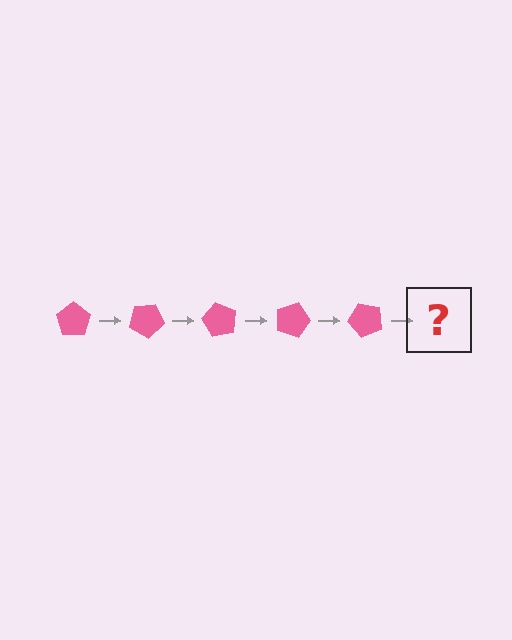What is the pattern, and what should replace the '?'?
The pattern is that the pentagon rotates 30 degrees each step. The '?' should be a pink pentagon rotated 150 degrees.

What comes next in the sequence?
The next element should be a pink pentagon rotated 150 degrees.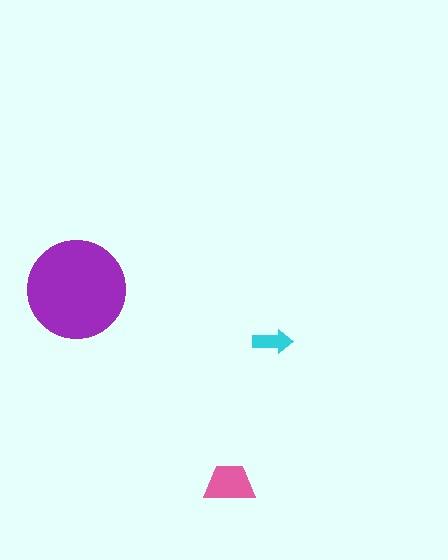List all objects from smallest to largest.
The cyan arrow, the pink trapezoid, the purple circle.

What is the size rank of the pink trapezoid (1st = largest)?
2nd.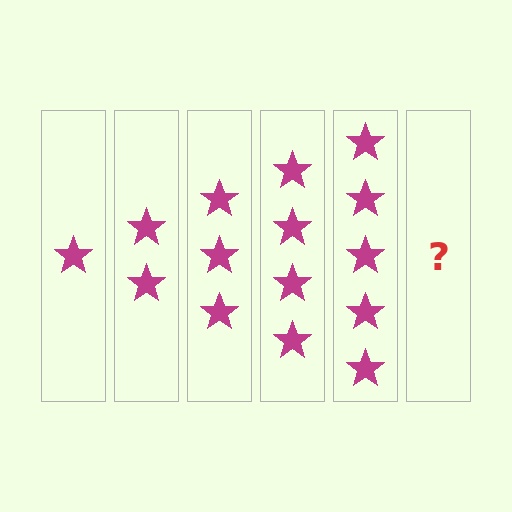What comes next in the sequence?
The next element should be 6 stars.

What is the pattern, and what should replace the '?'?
The pattern is that each step adds one more star. The '?' should be 6 stars.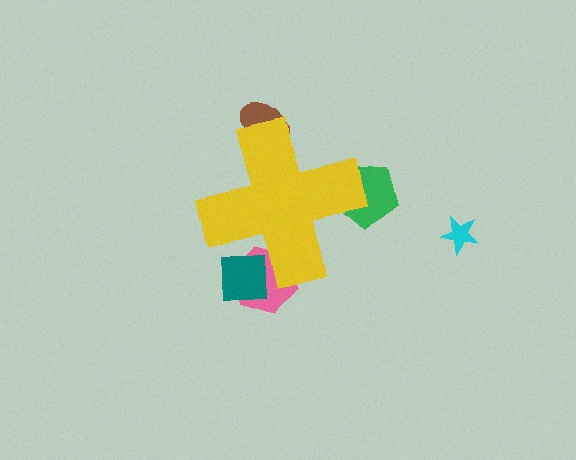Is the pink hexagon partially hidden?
Yes, the pink hexagon is partially hidden behind the yellow cross.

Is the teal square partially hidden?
Yes, the teal square is partially hidden behind the yellow cross.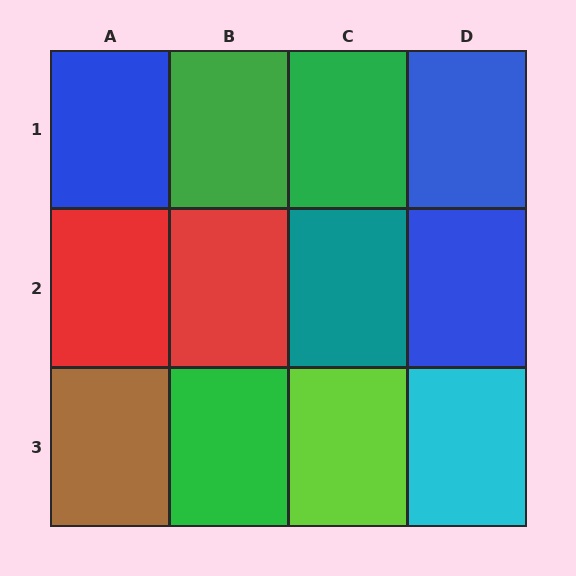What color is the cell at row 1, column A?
Blue.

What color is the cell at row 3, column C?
Lime.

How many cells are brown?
1 cell is brown.